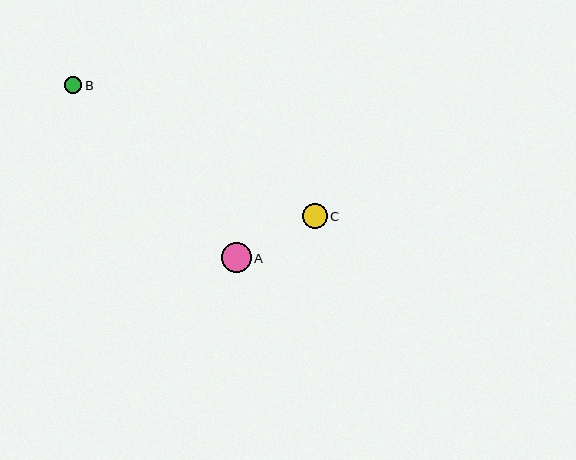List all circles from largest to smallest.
From largest to smallest: A, C, B.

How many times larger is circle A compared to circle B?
Circle A is approximately 1.7 times the size of circle B.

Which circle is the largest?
Circle A is the largest with a size of approximately 29 pixels.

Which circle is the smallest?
Circle B is the smallest with a size of approximately 17 pixels.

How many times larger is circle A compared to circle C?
Circle A is approximately 1.2 times the size of circle C.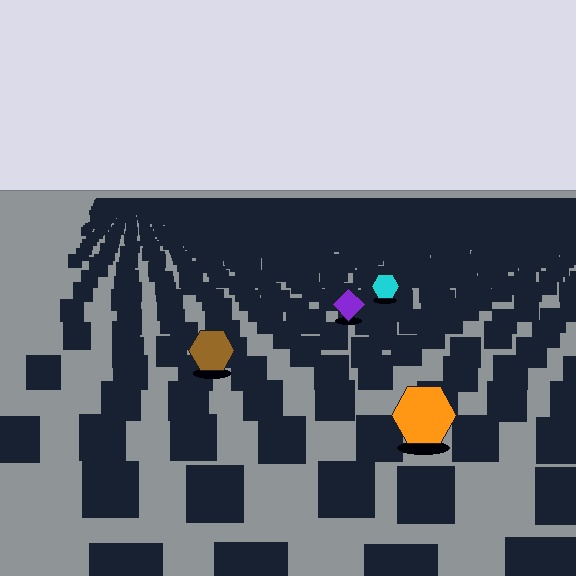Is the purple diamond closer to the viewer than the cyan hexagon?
Yes. The purple diamond is closer — you can tell from the texture gradient: the ground texture is coarser near it.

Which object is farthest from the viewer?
The cyan hexagon is farthest from the viewer. It appears smaller and the ground texture around it is denser.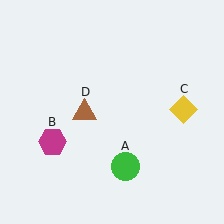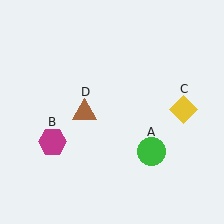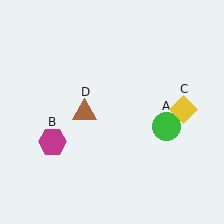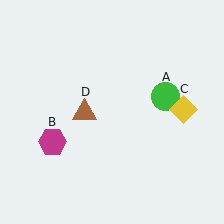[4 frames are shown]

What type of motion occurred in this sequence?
The green circle (object A) rotated counterclockwise around the center of the scene.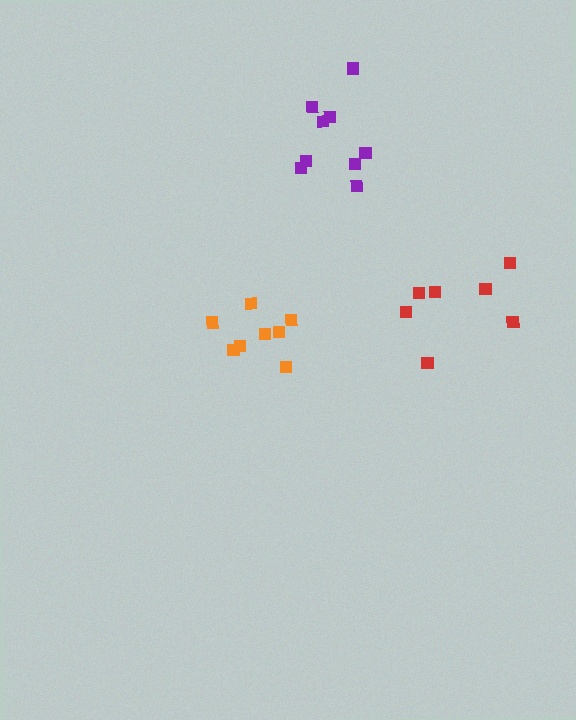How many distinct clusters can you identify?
There are 3 distinct clusters.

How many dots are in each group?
Group 1: 7 dots, Group 2: 8 dots, Group 3: 9 dots (24 total).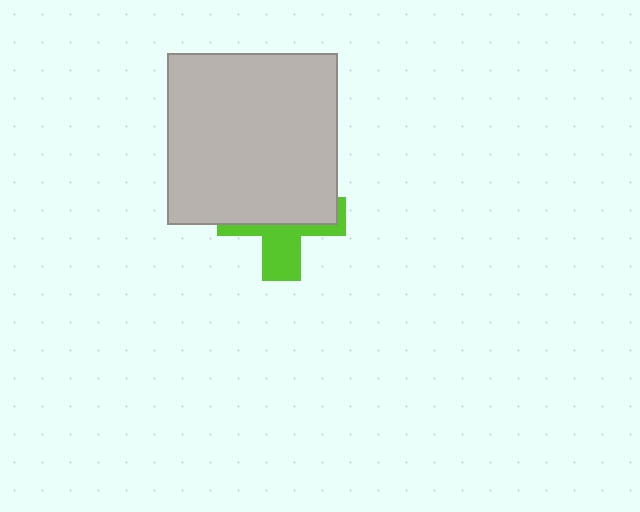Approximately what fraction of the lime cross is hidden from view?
Roughly 61% of the lime cross is hidden behind the light gray square.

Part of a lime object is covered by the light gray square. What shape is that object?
It is a cross.